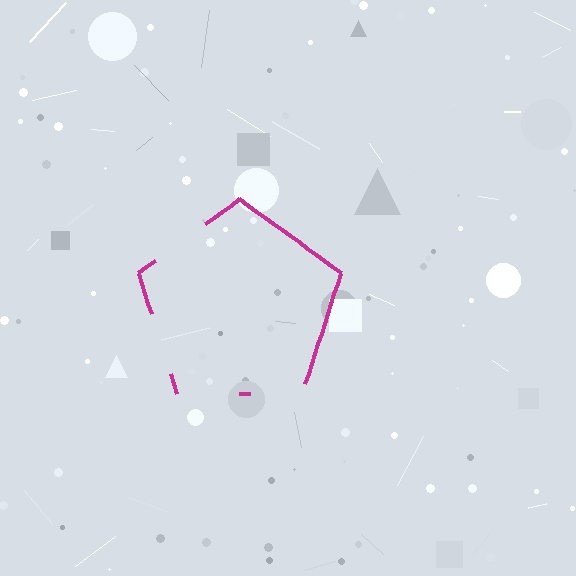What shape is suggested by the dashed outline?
The dashed outline suggests a pentagon.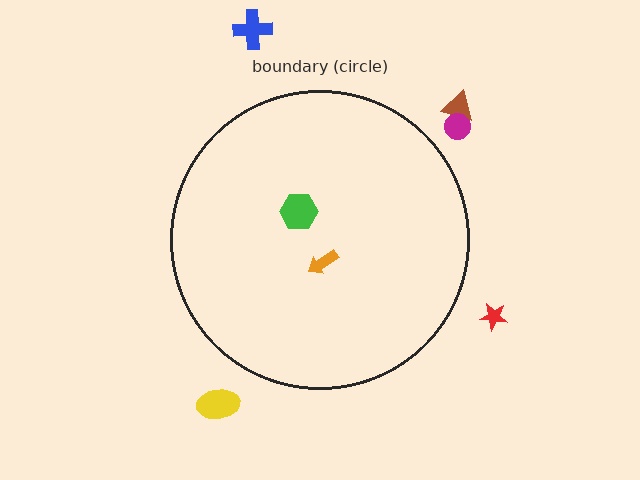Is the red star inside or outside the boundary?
Outside.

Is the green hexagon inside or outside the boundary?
Inside.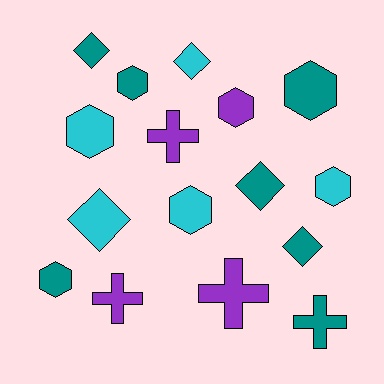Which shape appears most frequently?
Hexagon, with 7 objects.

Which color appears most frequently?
Teal, with 7 objects.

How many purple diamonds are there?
There are no purple diamonds.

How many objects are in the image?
There are 16 objects.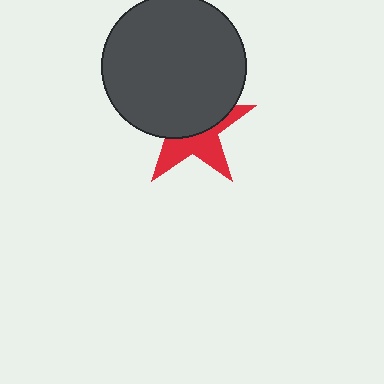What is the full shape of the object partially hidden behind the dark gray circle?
The partially hidden object is a red star.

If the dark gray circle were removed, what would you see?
You would see the complete red star.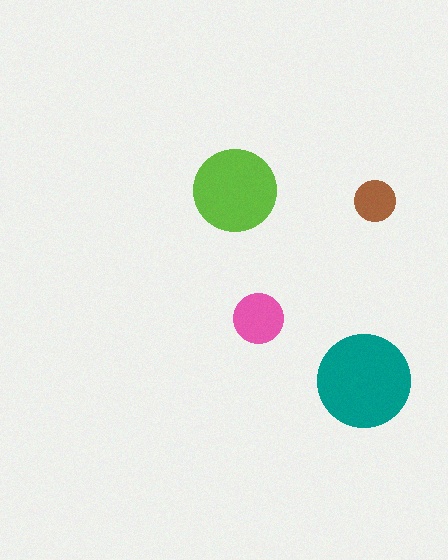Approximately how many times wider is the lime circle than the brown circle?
About 2 times wider.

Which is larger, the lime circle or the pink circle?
The lime one.